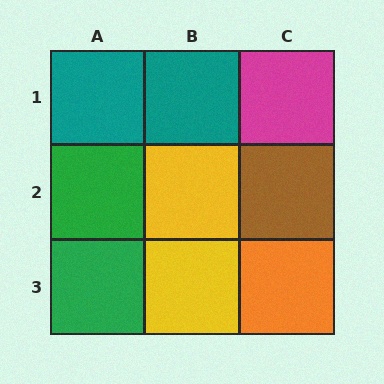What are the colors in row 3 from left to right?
Green, yellow, orange.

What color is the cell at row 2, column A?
Green.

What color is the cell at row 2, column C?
Brown.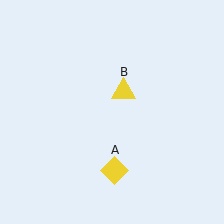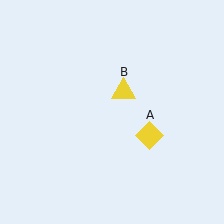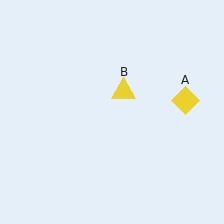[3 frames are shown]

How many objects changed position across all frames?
1 object changed position: yellow diamond (object A).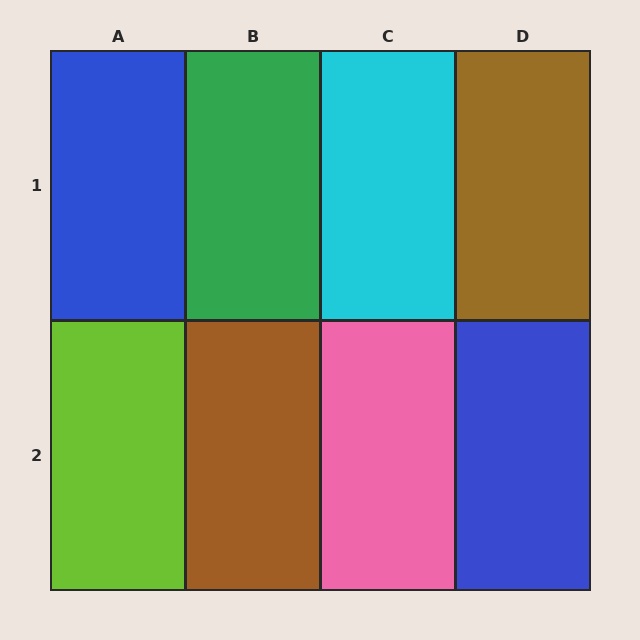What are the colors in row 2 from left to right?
Lime, brown, pink, blue.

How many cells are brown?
2 cells are brown.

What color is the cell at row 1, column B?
Green.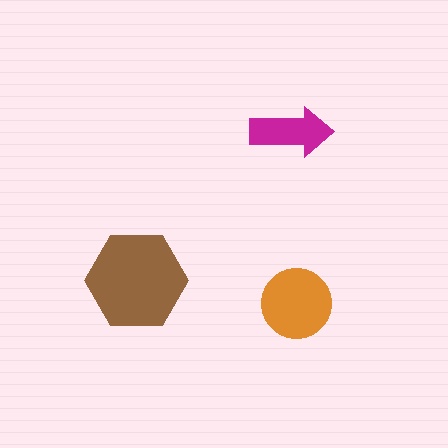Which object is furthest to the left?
The brown hexagon is leftmost.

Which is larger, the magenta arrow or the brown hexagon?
The brown hexagon.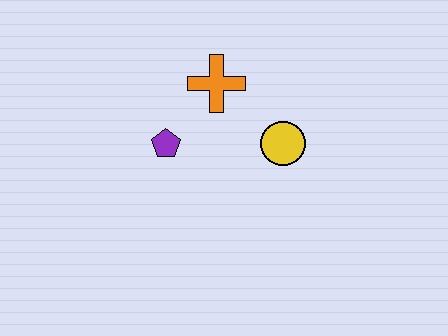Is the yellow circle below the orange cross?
Yes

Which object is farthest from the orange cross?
The yellow circle is farthest from the orange cross.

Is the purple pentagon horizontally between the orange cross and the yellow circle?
No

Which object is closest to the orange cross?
The purple pentagon is closest to the orange cross.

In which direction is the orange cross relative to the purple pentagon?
The orange cross is above the purple pentagon.